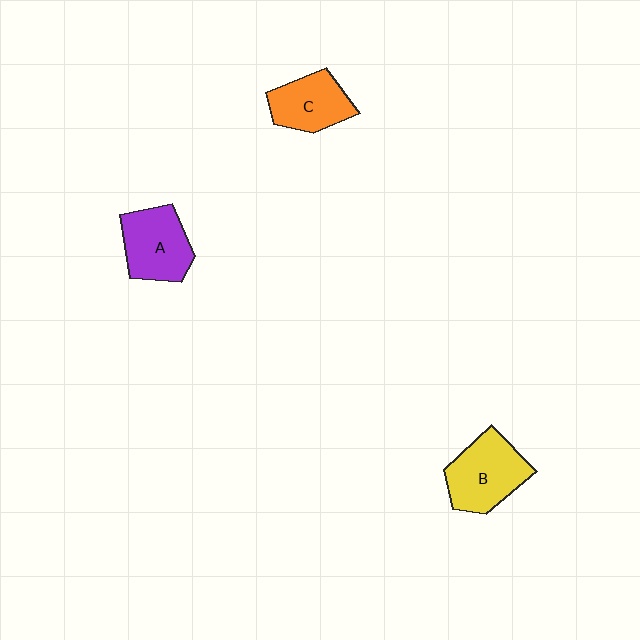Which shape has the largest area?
Shape B (yellow).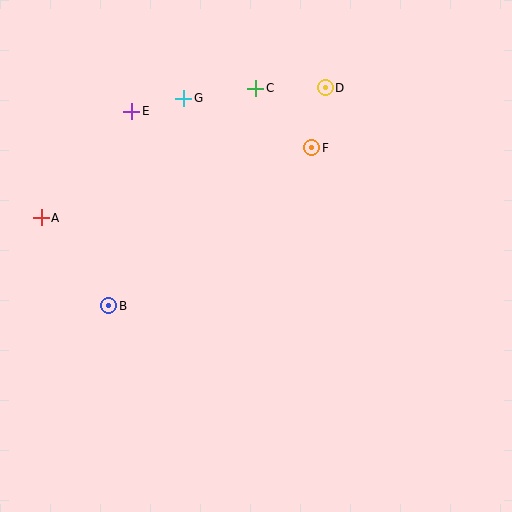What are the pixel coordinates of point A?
Point A is at (41, 218).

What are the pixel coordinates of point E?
Point E is at (132, 111).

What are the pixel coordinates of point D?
Point D is at (325, 88).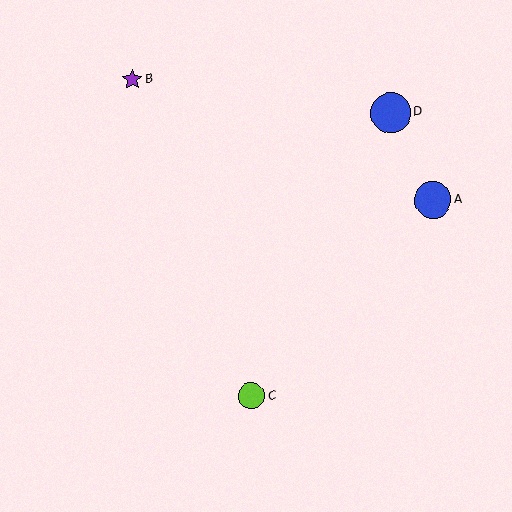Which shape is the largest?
The blue circle (labeled D) is the largest.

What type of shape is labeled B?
Shape B is a purple star.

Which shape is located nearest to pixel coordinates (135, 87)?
The purple star (labeled B) at (132, 80) is nearest to that location.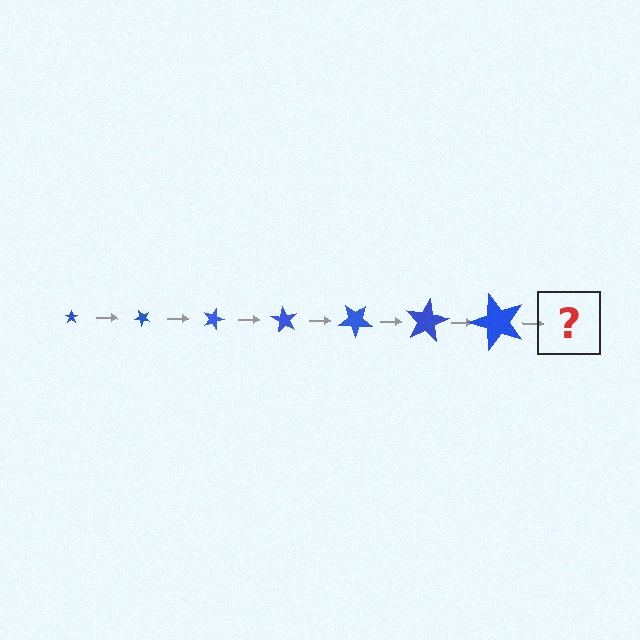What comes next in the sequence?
The next element should be a star, larger than the previous one and rotated 315 degrees from the start.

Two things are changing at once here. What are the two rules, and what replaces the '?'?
The two rules are that the star grows larger each step and it rotates 45 degrees each step. The '?' should be a star, larger than the previous one and rotated 315 degrees from the start.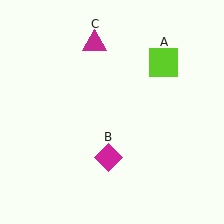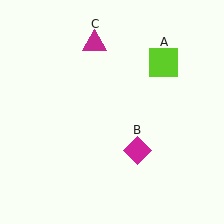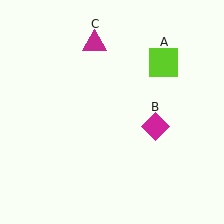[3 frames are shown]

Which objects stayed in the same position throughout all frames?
Lime square (object A) and magenta triangle (object C) remained stationary.